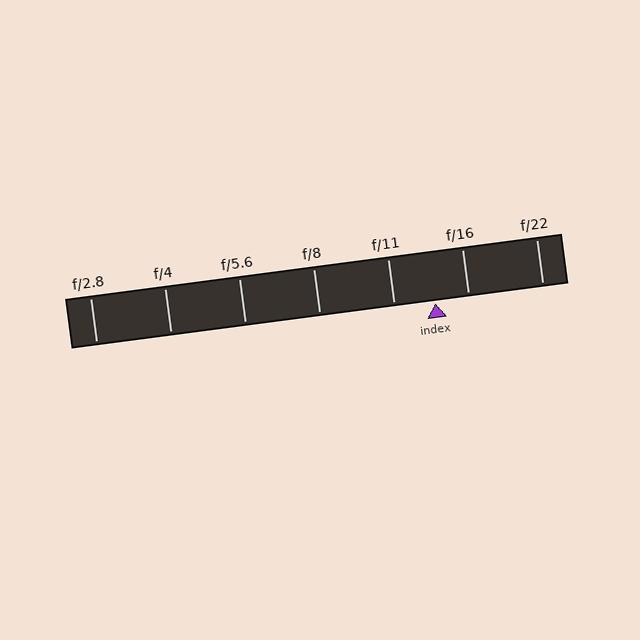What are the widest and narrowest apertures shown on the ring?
The widest aperture shown is f/2.8 and the narrowest is f/22.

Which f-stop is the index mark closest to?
The index mark is closest to f/16.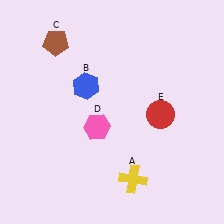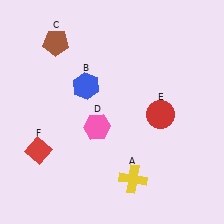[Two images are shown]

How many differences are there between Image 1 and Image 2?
There is 1 difference between the two images.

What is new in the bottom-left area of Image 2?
A red diamond (F) was added in the bottom-left area of Image 2.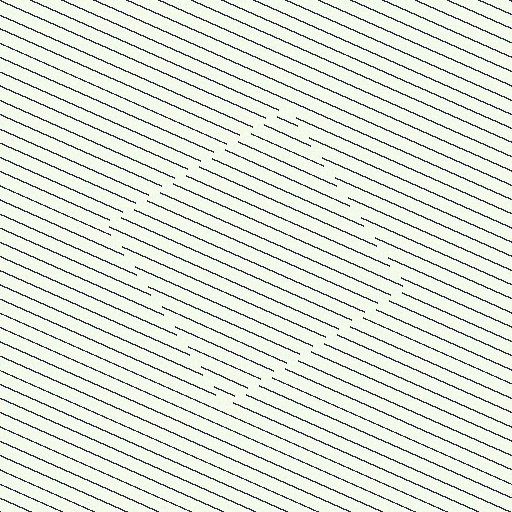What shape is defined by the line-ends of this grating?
An illusory square. The interior of the shape contains the same grating, shifted by half a period — the contour is defined by the phase discontinuity where line-ends from the inner and outer gratings abut.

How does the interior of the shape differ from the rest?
The interior of the shape contains the same grating, shifted by half a period — the contour is defined by the phase discontinuity where line-ends from the inner and outer gratings abut.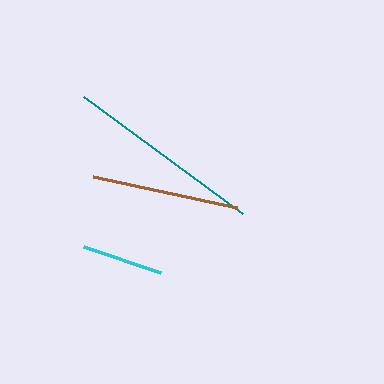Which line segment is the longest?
The teal line is the longest at approximately 198 pixels.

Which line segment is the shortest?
The cyan line is the shortest at approximately 82 pixels.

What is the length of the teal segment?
The teal segment is approximately 198 pixels long.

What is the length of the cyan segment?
The cyan segment is approximately 82 pixels long.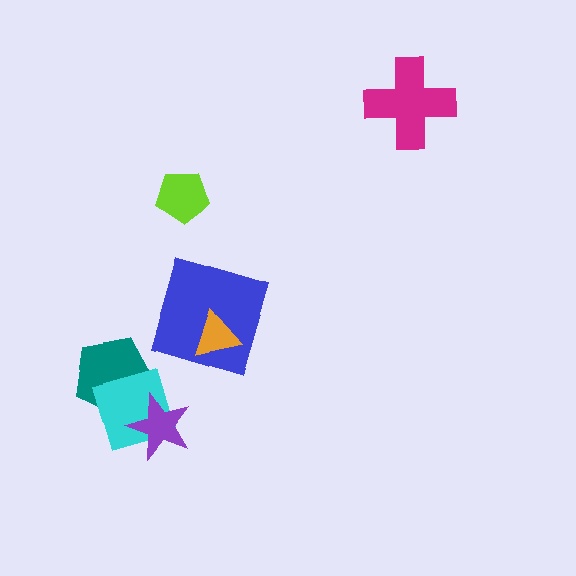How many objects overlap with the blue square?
1 object overlaps with the blue square.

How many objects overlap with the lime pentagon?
0 objects overlap with the lime pentagon.